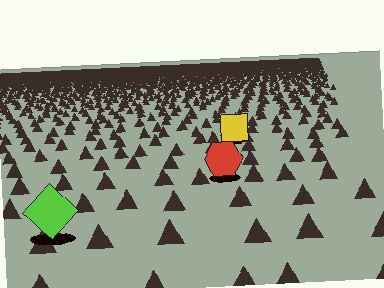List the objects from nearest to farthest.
From nearest to farthest: the lime diamond, the red hexagon, the yellow square.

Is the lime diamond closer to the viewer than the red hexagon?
Yes. The lime diamond is closer — you can tell from the texture gradient: the ground texture is coarser near it.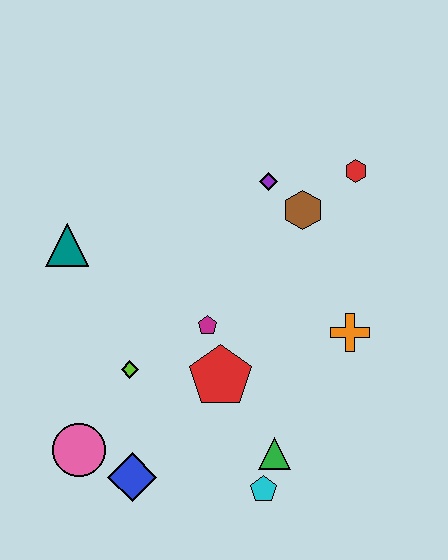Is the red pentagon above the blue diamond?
Yes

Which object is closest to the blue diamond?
The pink circle is closest to the blue diamond.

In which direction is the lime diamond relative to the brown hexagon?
The lime diamond is to the left of the brown hexagon.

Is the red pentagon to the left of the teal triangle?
No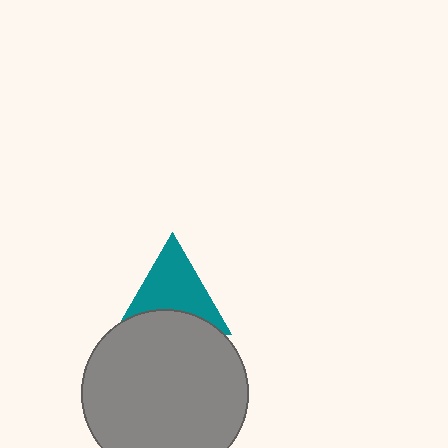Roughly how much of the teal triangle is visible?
Most of it is visible (roughly 65%).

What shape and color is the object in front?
The object in front is a gray circle.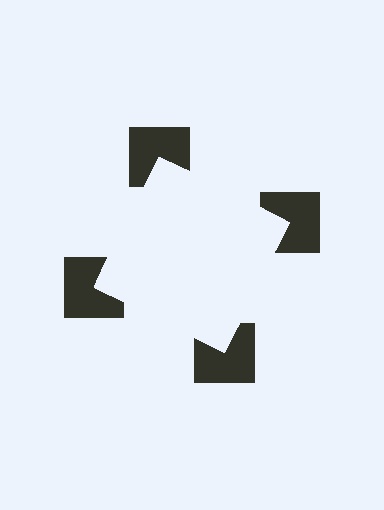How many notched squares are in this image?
There are 4 — one at each vertex of the illusory square.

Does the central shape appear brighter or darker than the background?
It typically appears slightly brighter than the background, even though no actual brightness change is drawn.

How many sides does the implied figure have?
4 sides.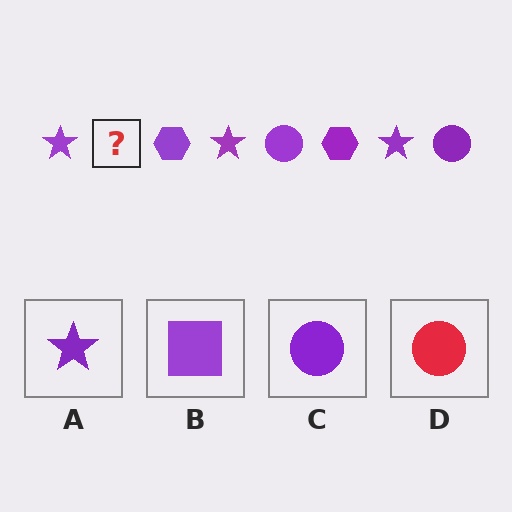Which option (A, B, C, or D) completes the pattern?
C.